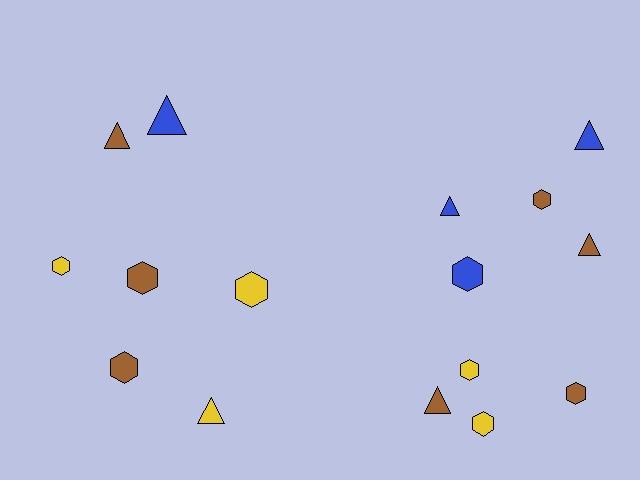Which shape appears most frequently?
Hexagon, with 9 objects.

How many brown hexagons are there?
There are 4 brown hexagons.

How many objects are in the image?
There are 16 objects.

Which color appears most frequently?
Brown, with 7 objects.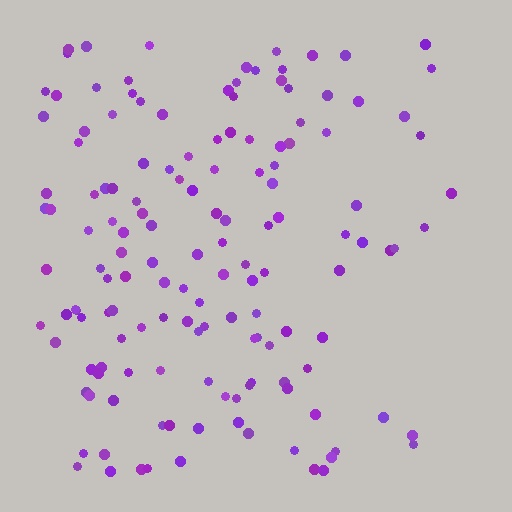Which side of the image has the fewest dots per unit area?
The right.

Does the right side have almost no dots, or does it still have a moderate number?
Still a moderate number, just noticeably fewer than the left.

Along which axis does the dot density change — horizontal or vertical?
Horizontal.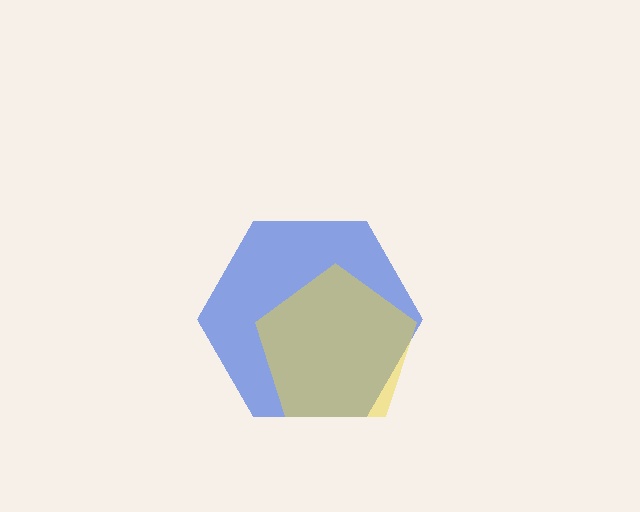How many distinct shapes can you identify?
There are 2 distinct shapes: a blue hexagon, a yellow pentagon.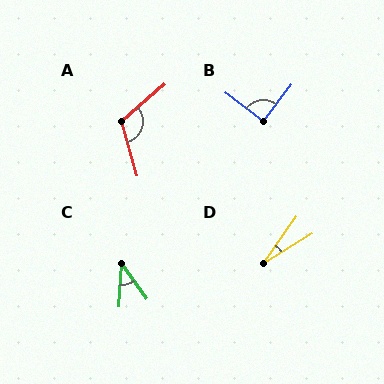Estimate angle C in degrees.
Approximately 40 degrees.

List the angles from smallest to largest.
D (23°), C (40°), B (89°), A (115°).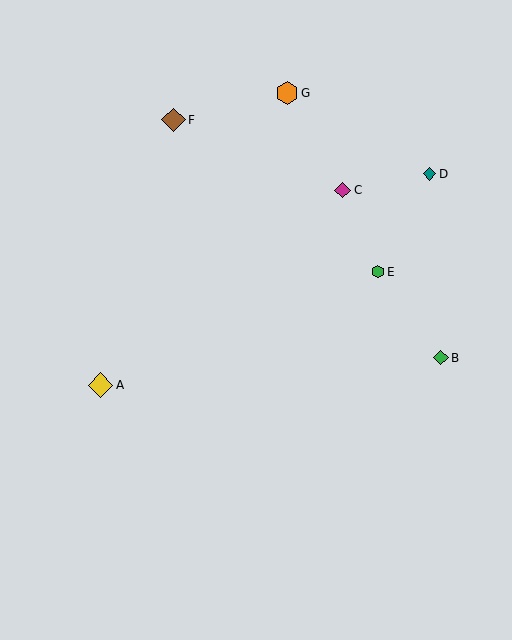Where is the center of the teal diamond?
The center of the teal diamond is at (430, 174).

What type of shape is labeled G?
Shape G is an orange hexagon.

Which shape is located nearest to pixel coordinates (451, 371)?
The green diamond (labeled B) at (441, 358) is nearest to that location.